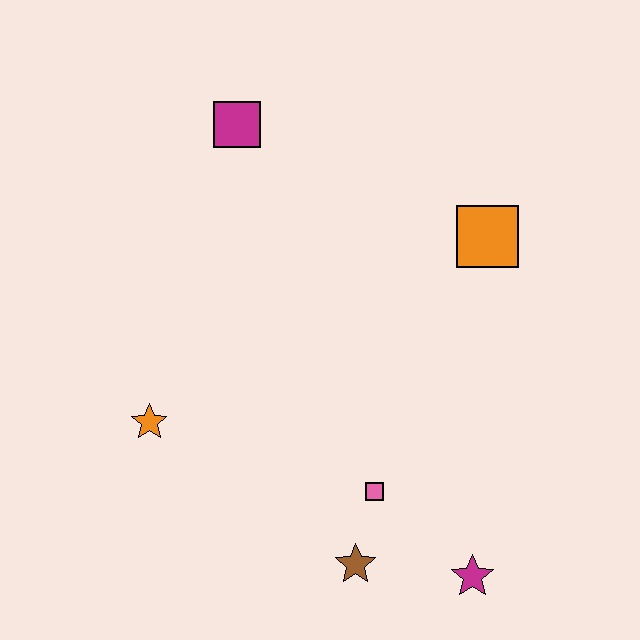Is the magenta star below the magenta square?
Yes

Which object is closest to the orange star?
The pink square is closest to the orange star.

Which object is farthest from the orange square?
The orange star is farthest from the orange square.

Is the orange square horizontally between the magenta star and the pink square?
No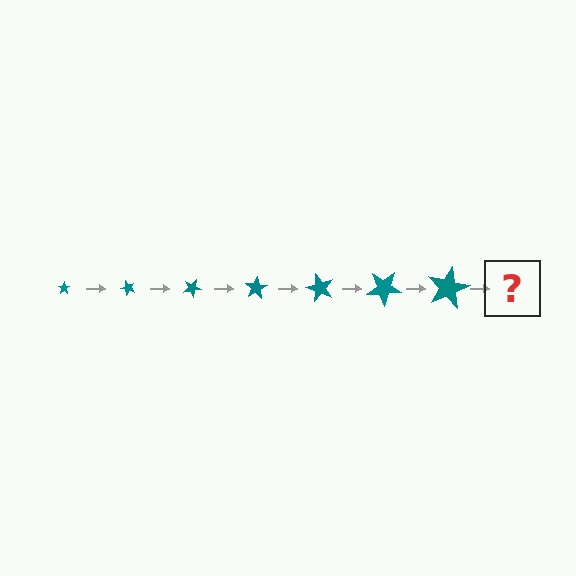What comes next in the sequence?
The next element should be a star, larger than the previous one and rotated 350 degrees from the start.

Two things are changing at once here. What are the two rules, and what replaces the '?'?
The two rules are that the star grows larger each step and it rotates 50 degrees each step. The '?' should be a star, larger than the previous one and rotated 350 degrees from the start.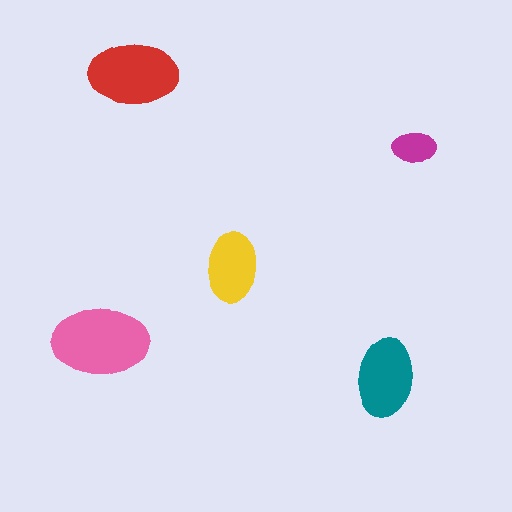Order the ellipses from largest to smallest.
the pink one, the red one, the teal one, the yellow one, the magenta one.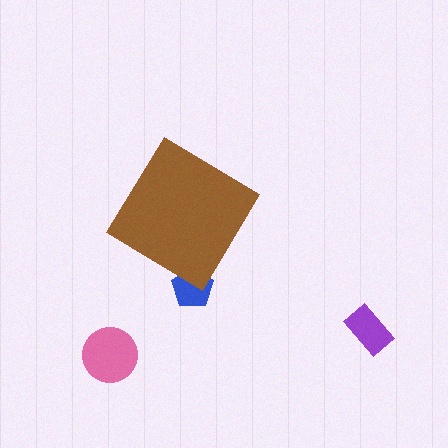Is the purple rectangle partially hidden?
No, the purple rectangle is fully visible.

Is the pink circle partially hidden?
No, the pink circle is fully visible.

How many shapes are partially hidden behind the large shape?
1 shape is partially hidden.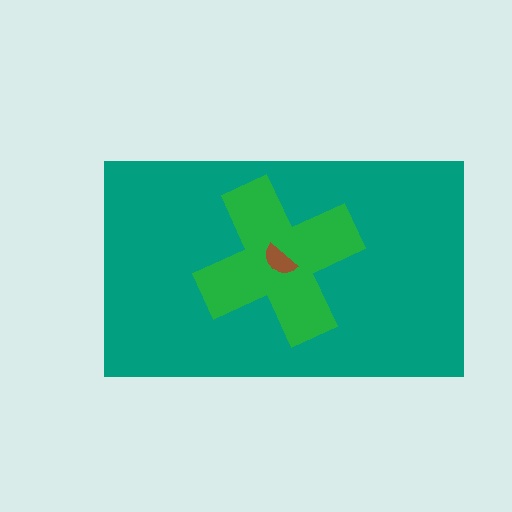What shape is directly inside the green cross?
The brown semicircle.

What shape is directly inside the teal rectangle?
The green cross.